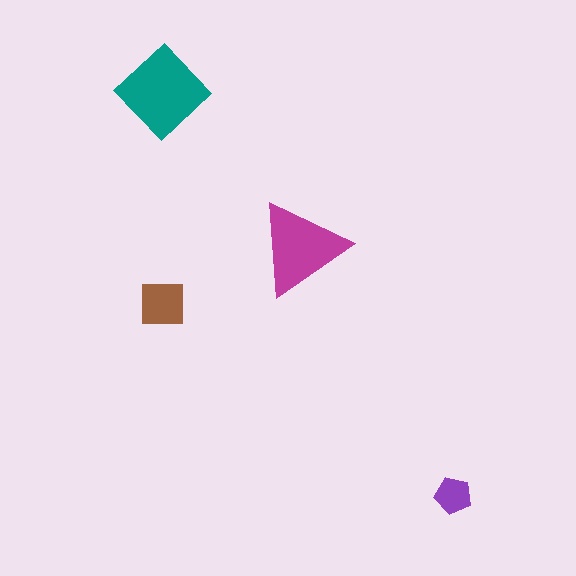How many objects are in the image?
There are 4 objects in the image.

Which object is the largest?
The teal diamond.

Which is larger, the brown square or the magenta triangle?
The magenta triangle.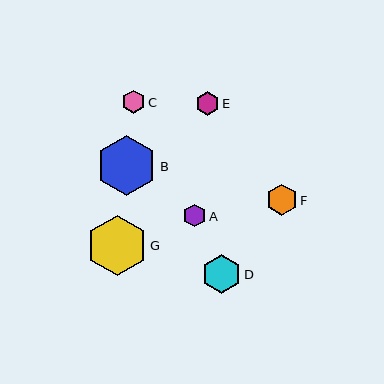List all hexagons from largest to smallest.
From largest to smallest: G, B, D, F, E, C, A.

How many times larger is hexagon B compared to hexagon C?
Hexagon B is approximately 2.6 times the size of hexagon C.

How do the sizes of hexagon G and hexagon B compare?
Hexagon G and hexagon B are approximately the same size.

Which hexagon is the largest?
Hexagon G is the largest with a size of approximately 60 pixels.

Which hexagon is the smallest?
Hexagon A is the smallest with a size of approximately 23 pixels.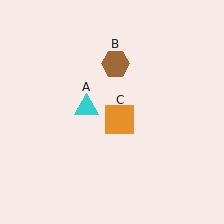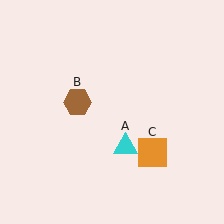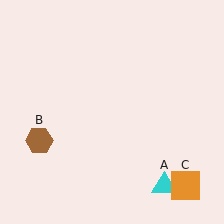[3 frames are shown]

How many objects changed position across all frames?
3 objects changed position: cyan triangle (object A), brown hexagon (object B), orange square (object C).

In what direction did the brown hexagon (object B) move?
The brown hexagon (object B) moved down and to the left.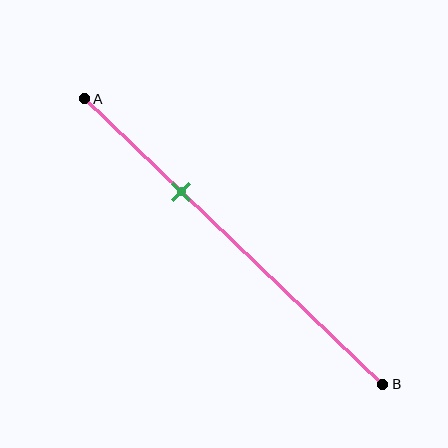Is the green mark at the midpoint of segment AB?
No, the mark is at about 35% from A, not at the 50% midpoint.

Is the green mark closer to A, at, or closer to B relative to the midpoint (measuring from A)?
The green mark is closer to point A than the midpoint of segment AB.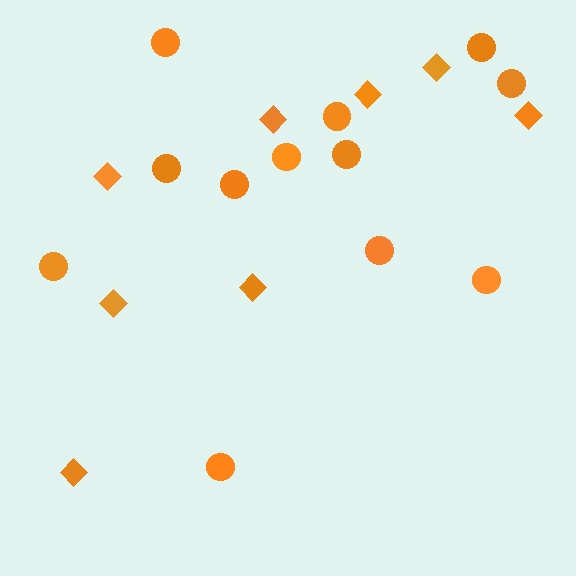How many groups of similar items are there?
There are 2 groups: one group of circles (12) and one group of diamonds (8).